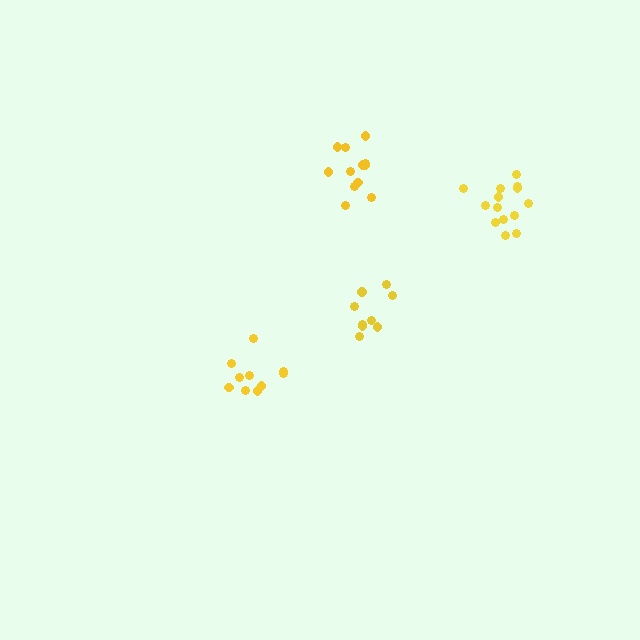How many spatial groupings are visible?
There are 4 spatial groupings.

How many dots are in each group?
Group 1: 10 dots, Group 2: 12 dots, Group 3: 9 dots, Group 4: 14 dots (45 total).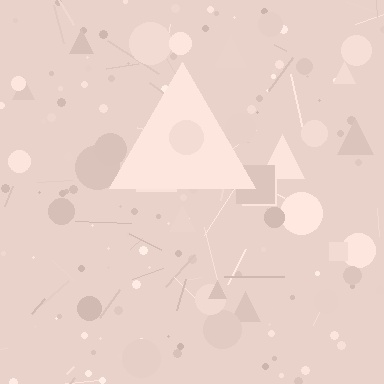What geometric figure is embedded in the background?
A triangle is embedded in the background.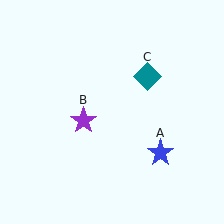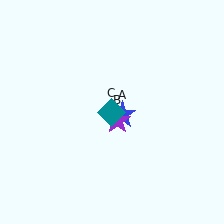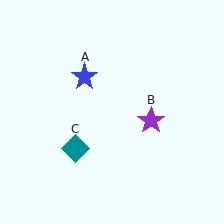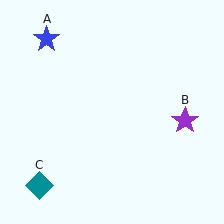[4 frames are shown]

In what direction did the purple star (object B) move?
The purple star (object B) moved right.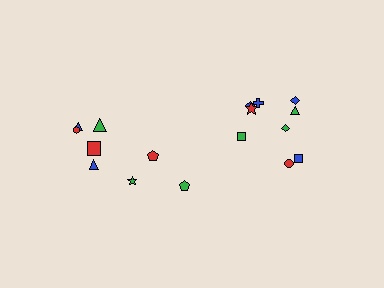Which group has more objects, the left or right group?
The right group.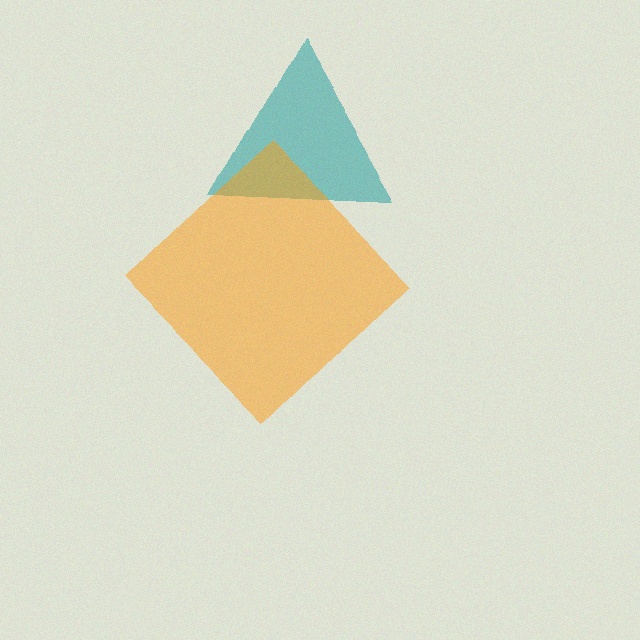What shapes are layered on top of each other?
The layered shapes are: a teal triangle, an orange diamond.